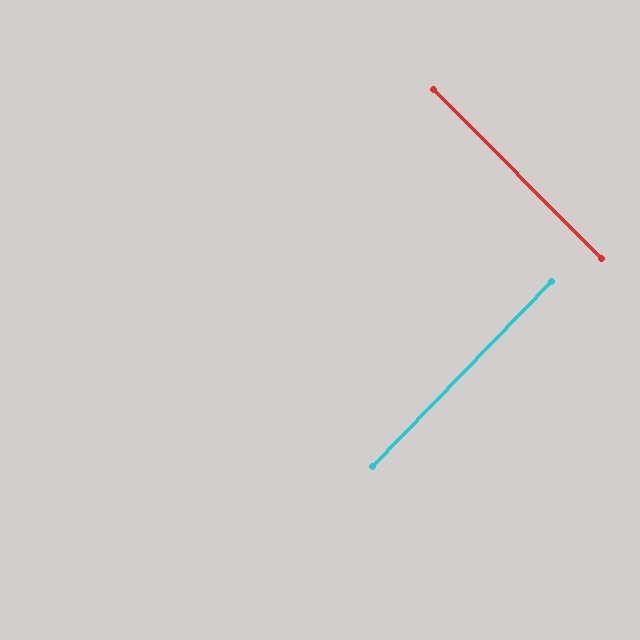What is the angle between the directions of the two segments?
Approximately 89 degrees.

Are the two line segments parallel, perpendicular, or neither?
Perpendicular — they meet at approximately 89°.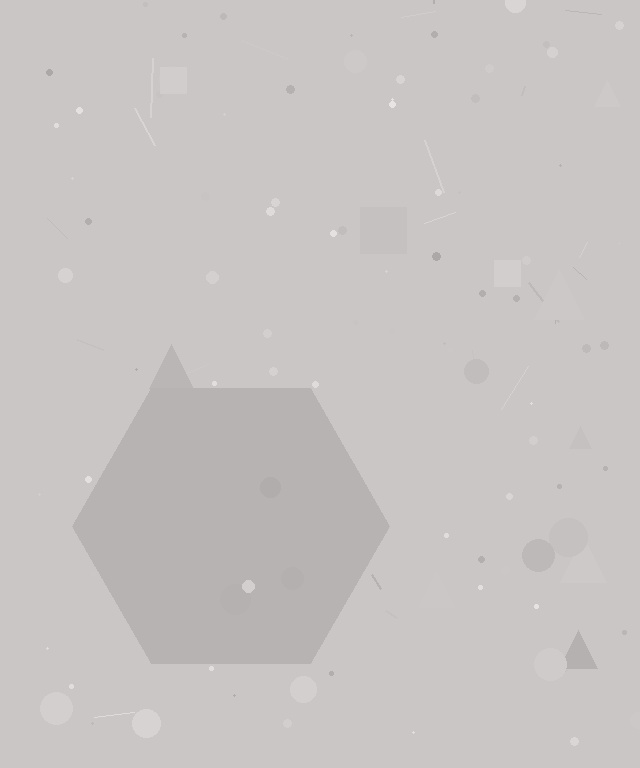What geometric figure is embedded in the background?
A hexagon is embedded in the background.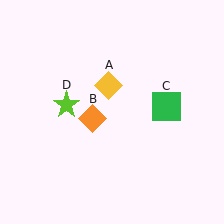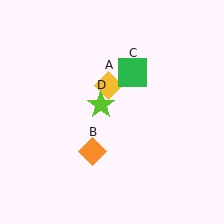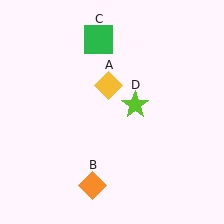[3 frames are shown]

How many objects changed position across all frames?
3 objects changed position: orange diamond (object B), green square (object C), lime star (object D).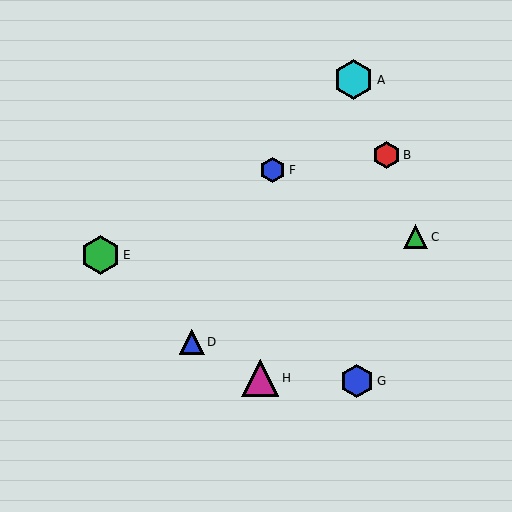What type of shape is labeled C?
Shape C is a green triangle.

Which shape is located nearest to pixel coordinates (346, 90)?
The cyan hexagon (labeled A) at (354, 80) is nearest to that location.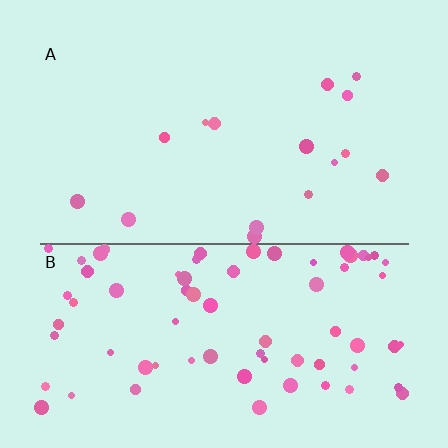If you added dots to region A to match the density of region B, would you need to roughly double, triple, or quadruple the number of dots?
Approximately quadruple.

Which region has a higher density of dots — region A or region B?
B (the bottom).